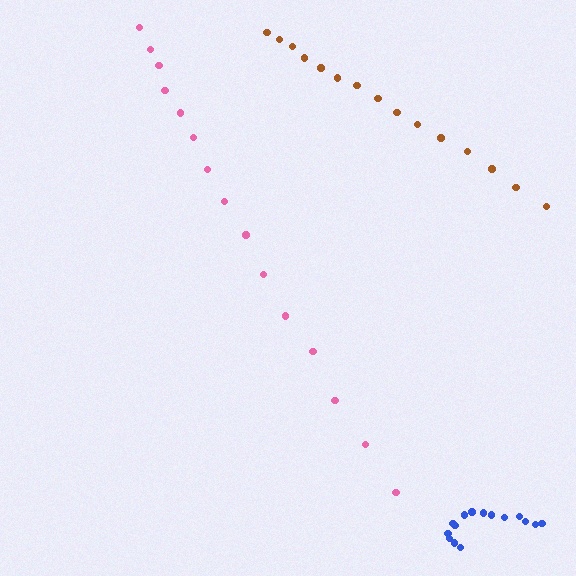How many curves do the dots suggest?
There are 3 distinct paths.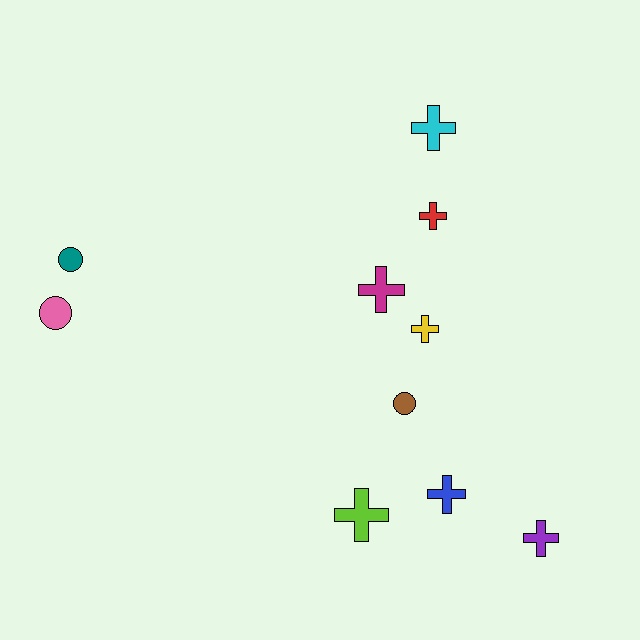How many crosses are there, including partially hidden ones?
There are 7 crosses.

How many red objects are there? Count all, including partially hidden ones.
There is 1 red object.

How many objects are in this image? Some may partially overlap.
There are 10 objects.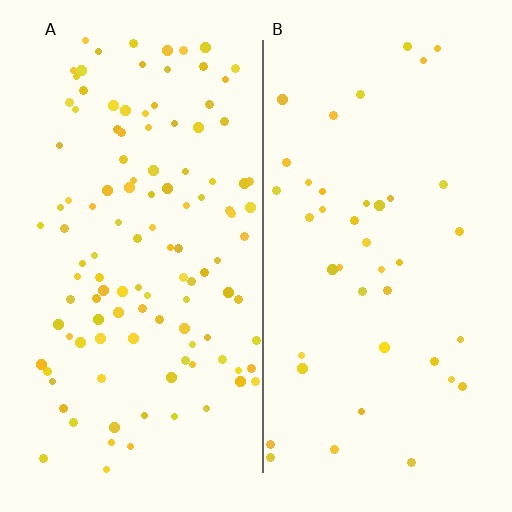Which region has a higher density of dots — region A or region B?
A (the left).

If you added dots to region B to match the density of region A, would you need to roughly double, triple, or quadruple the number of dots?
Approximately triple.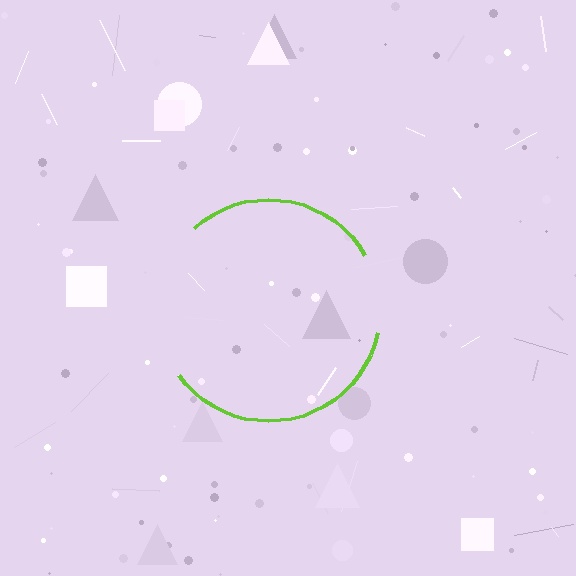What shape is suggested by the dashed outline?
The dashed outline suggests a circle.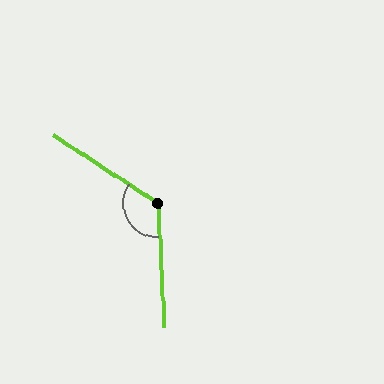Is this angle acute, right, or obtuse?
It is obtuse.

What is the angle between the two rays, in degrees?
Approximately 126 degrees.